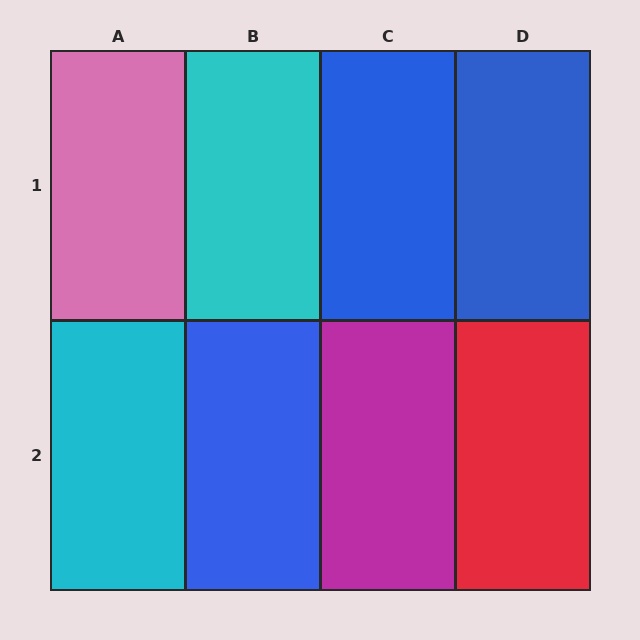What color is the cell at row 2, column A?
Cyan.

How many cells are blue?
3 cells are blue.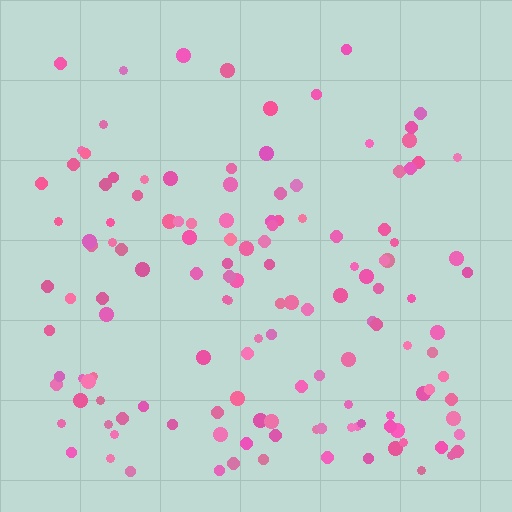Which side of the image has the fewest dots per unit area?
The top.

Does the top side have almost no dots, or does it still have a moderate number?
Still a moderate number, just noticeably fewer than the bottom.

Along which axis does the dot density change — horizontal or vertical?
Vertical.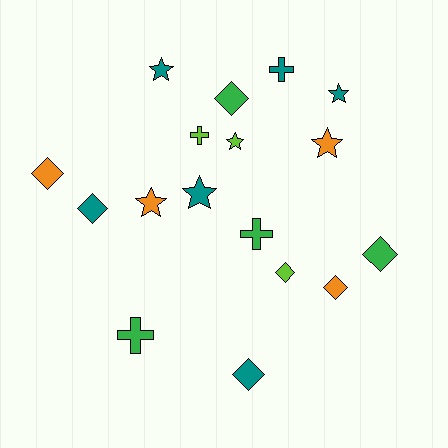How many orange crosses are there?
There are no orange crosses.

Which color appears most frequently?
Teal, with 6 objects.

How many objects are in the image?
There are 17 objects.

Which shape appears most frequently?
Diamond, with 7 objects.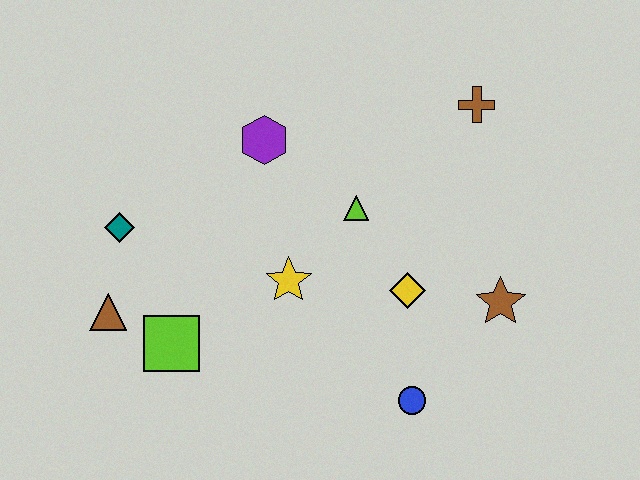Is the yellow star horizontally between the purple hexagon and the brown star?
Yes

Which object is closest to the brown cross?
The lime triangle is closest to the brown cross.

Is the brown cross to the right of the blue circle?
Yes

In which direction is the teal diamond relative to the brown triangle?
The teal diamond is above the brown triangle.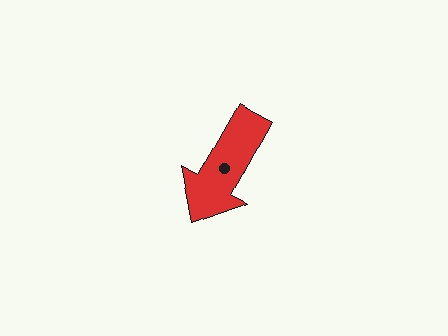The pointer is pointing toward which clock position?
Roughly 7 o'clock.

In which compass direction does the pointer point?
Southwest.